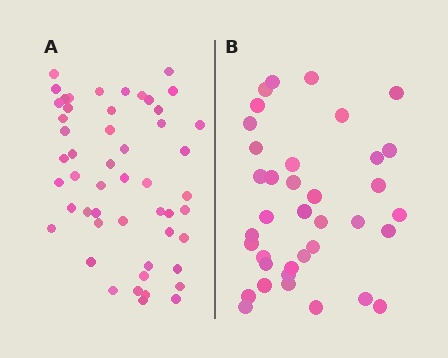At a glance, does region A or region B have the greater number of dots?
Region A (the left region) has more dots.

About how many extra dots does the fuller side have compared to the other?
Region A has approximately 15 more dots than region B.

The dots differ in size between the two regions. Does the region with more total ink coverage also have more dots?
No. Region B has more total ink coverage because its dots are larger, but region A actually contains more individual dots. Total area can be misleading — the number of items is what matters here.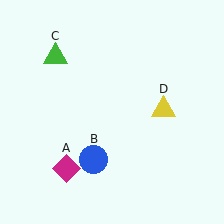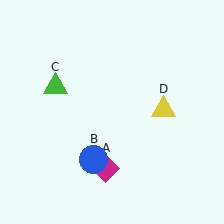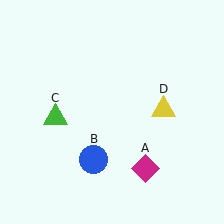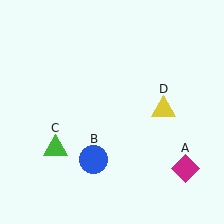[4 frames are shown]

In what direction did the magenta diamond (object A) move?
The magenta diamond (object A) moved right.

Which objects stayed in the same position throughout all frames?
Blue circle (object B) and yellow triangle (object D) remained stationary.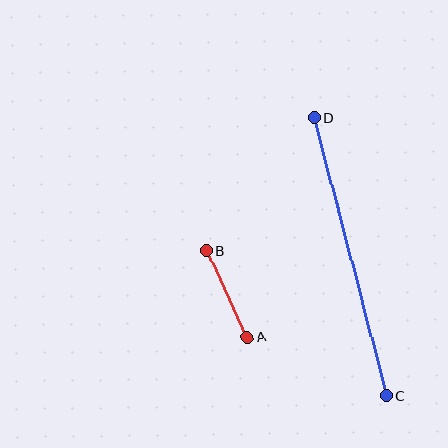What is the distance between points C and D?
The distance is approximately 287 pixels.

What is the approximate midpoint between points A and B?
The midpoint is at approximately (227, 294) pixels.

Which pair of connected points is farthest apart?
Points C and D are farthest apart.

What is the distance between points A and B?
The distance is approximately 95 pixels.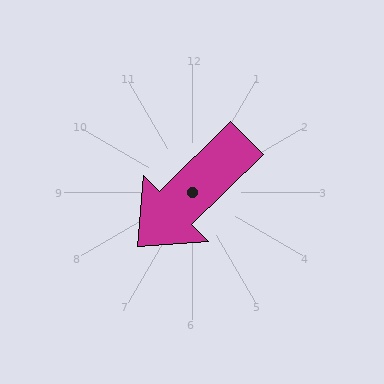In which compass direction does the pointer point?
Southwest.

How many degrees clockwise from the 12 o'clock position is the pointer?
Approximately 225 degrees.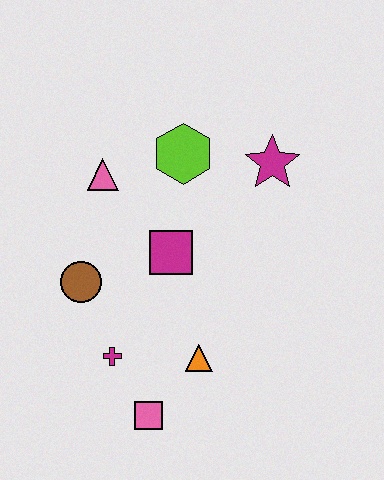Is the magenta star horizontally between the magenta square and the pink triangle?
No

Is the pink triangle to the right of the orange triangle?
No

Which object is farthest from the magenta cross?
The magenta star is farthest from the magenta cross.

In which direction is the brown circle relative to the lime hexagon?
The brown circle is below the lime hexagon.